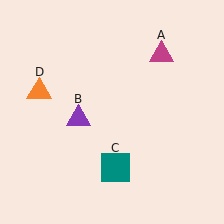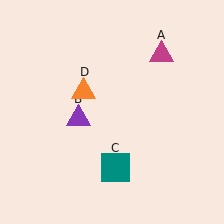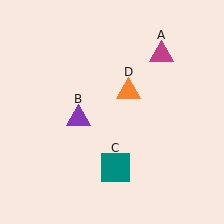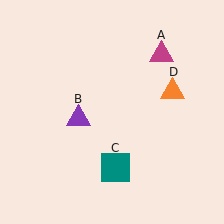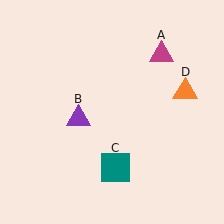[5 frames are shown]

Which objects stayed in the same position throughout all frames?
Magenta triangle (object A) and purple triangle (object B) and teal square (object C) remained stationary.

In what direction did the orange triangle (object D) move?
The orange triangle (object D) moved right.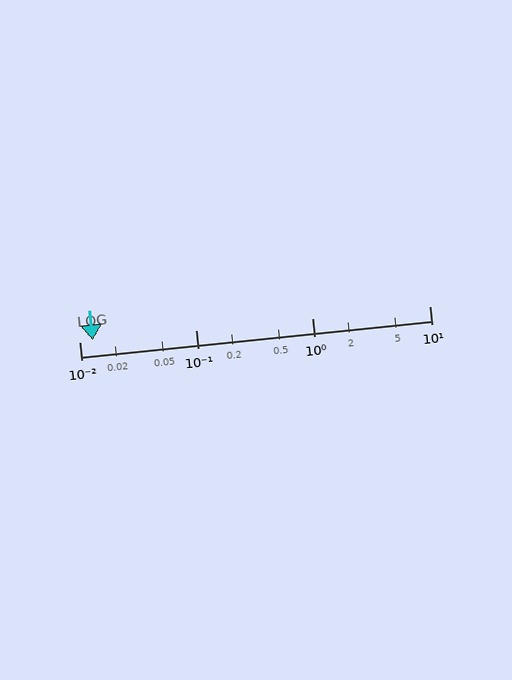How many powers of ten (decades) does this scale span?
The scale spans 3 decades, from 0.01 to 10.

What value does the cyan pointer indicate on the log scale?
The pointer indicates approximately 0.013.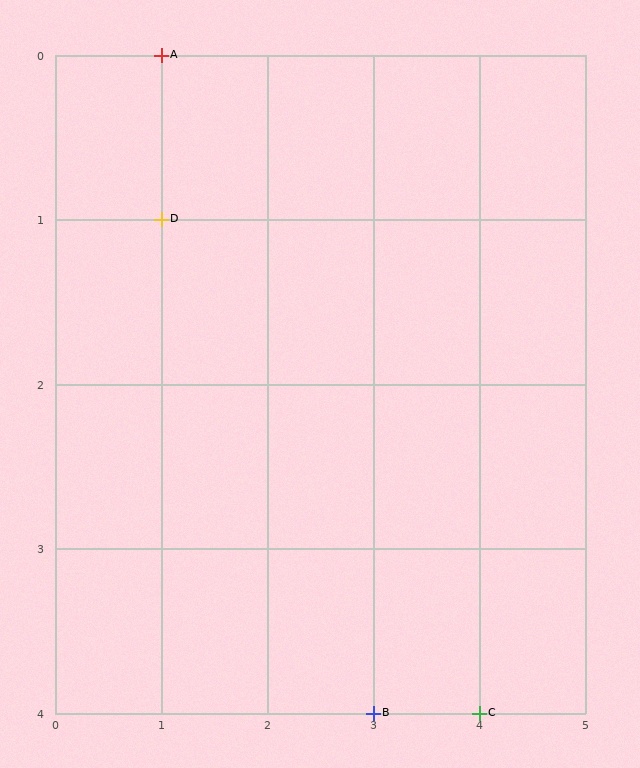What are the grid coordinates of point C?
Point C is at grid coordinates (4, 4).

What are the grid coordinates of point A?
Point A is at grid coordinates (1, 0).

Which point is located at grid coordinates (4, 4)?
Point C is at (4, 4).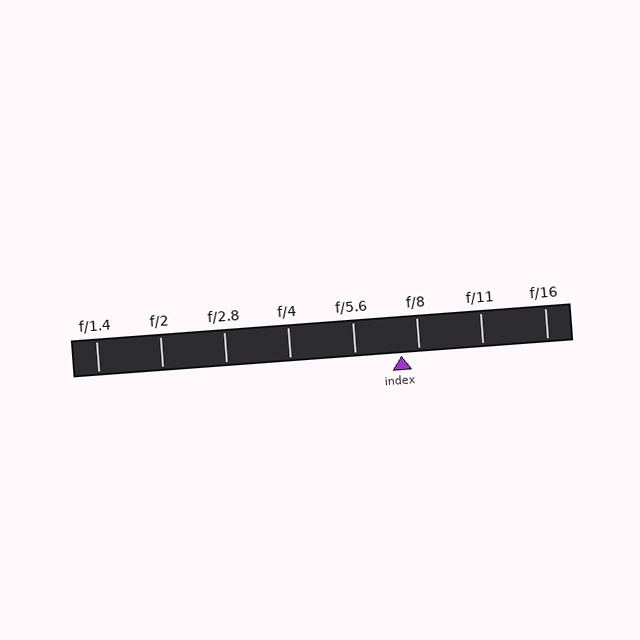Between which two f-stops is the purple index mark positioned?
The index mark is between f/5.6 and f/8.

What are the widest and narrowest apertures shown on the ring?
The widest aperture shown is f/1.4 and the narrowest is f/16.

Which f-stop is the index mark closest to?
The index mark is closest to f/8.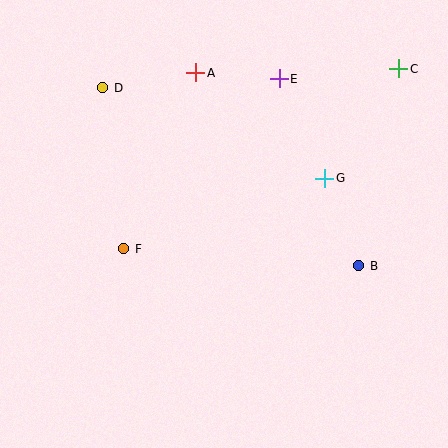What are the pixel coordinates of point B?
Point B is at (359, 266).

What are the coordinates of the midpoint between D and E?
The midpoint between D and E is at (191, 83).